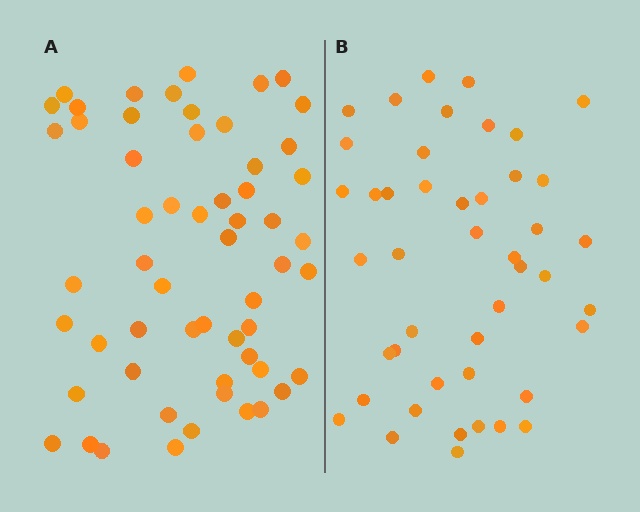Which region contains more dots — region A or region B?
Region A (the left region) has more dots.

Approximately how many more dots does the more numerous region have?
Region A has roughly 12 or so more dots than region B.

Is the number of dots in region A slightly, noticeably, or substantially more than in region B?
Region A has noticeably more, but not dramatically so. The ratio is roughly 1.3 to 1.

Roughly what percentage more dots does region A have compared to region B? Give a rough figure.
About 25% more.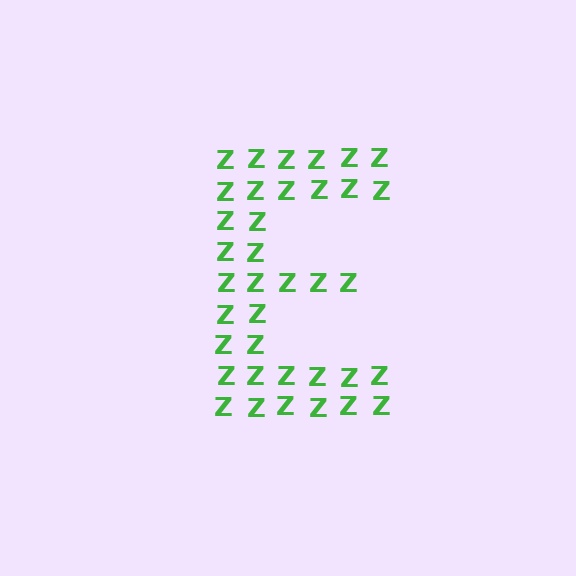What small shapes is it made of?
It is made of small letter Z's.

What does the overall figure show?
The overall figure shows the letter E.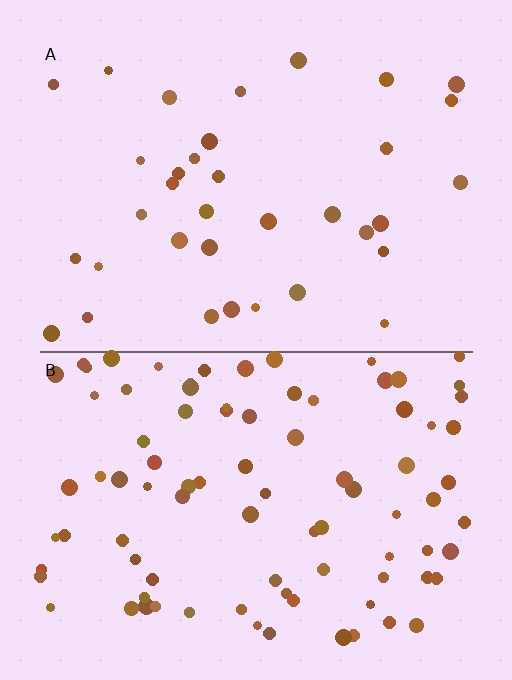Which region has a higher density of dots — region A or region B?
B (the bottom).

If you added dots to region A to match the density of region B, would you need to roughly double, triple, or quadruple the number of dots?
Approximately triple.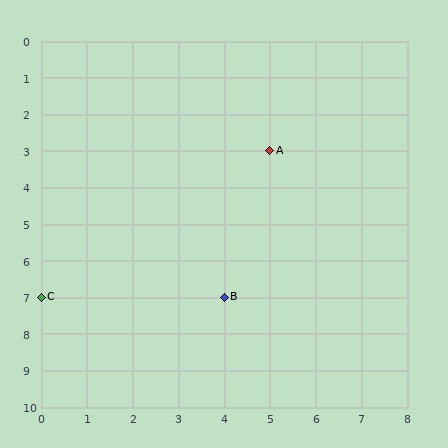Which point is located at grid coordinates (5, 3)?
Point A is at (5, 3).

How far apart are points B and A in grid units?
Points B and A are 1 column and 4 rows apart (about 4.1 grid units diagonally).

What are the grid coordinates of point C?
Point C is at grid coordinates (0, 7).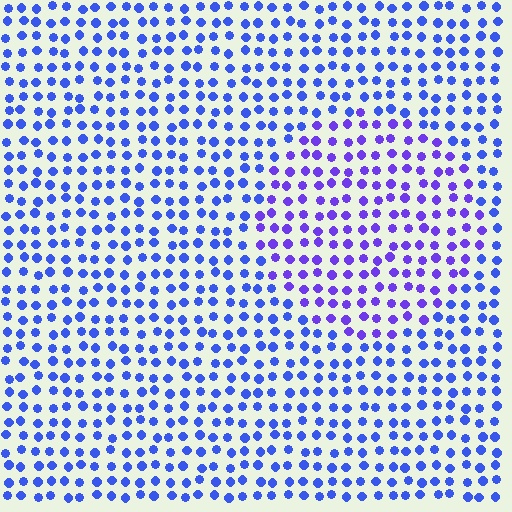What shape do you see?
I see a circle.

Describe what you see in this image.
The image is filled with small blue elements in a uniform arrangement. A circle-shaped region is visible where the elements are tinted to a slightly different hue, forming a subtle color boundary.